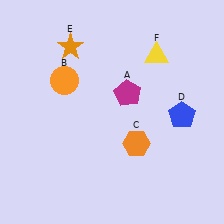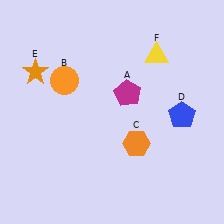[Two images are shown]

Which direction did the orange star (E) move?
The orange star (E) moved left.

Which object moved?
The orange star (E) moved left.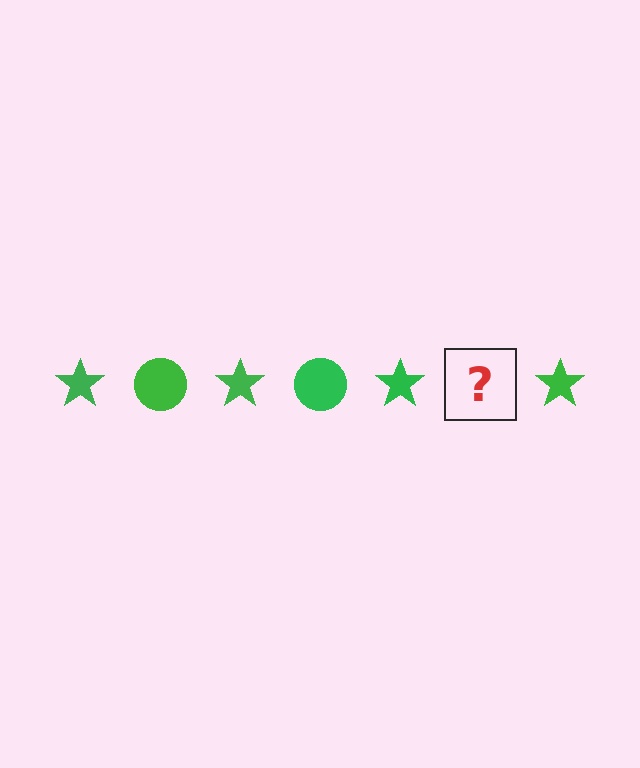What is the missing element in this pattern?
The missing element is a green circle.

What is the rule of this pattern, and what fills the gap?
The rule is that the pattern cycles through star, circle shapes in green. The gap should be filled with a green circle.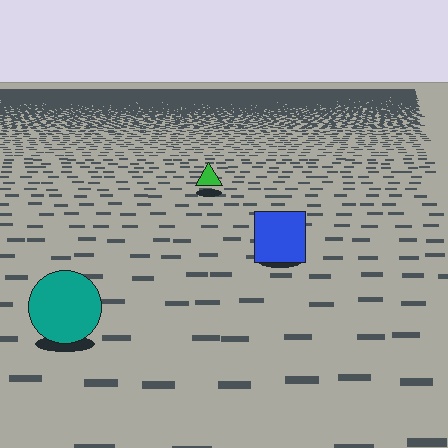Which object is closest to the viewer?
The teal circle is closest. The texture marks near it are larger and more spread out.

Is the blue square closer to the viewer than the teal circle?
No. The teal circle is closer — you can tell from the texture gradient: the ground texture is coarser near it.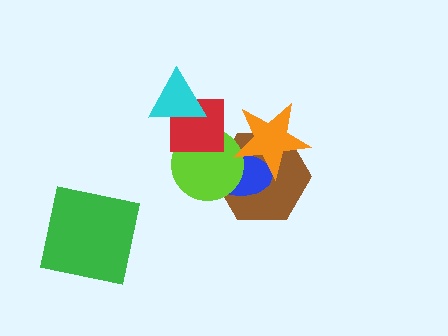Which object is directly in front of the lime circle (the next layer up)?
The red square is directly in front of the lime circle.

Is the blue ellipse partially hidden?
Yes, it is partially covered by another shape.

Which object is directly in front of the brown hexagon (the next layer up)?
The blue ellipse is directly in front of the brown hexagon.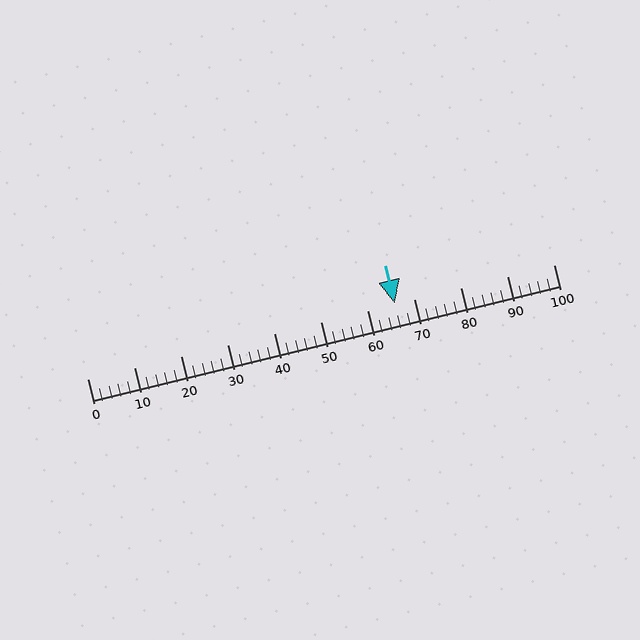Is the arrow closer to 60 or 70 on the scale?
The arrow is closer to 70.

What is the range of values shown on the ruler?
The ruler shows values from 0 to 100.